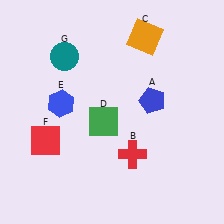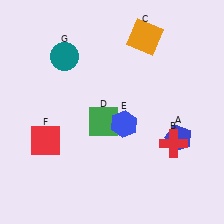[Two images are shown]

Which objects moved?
The objects that moved are: the blue pentagon (A), the red cross (B), the blue hexagon (E).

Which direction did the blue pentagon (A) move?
The blue pentagon (A) moved down.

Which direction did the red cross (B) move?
The red cross (B) moved right.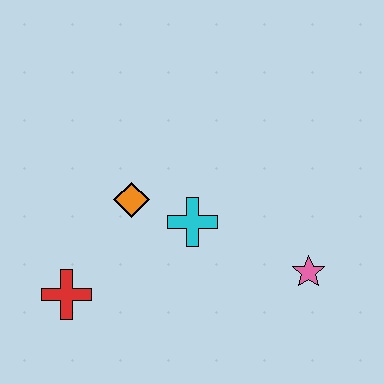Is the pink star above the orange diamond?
No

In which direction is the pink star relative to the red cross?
The pink star is to the right of the red cross.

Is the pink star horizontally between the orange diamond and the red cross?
No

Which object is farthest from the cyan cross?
The red cross is farthest from the cyan cross.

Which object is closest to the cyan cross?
The orange diamond is closest to the cyan cross.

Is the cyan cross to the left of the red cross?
No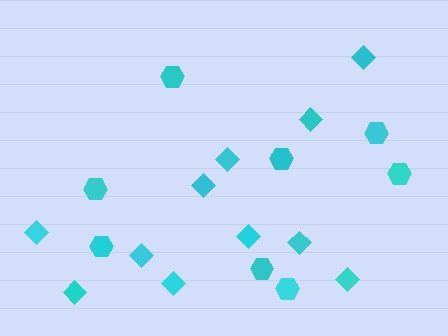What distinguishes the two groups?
There are 2 groups: one group of diamonds (11) and one group of hexagons (8).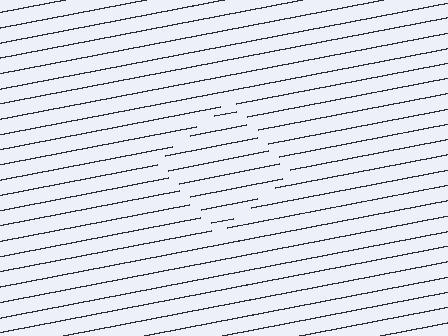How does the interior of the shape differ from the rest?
The interior of the shape contains the same grating, shifted by half a period — the contour is defined by the phase discontinuity where line-ends from the inner and outer gratings abut.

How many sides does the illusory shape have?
4 sides — the line-ends trace a square.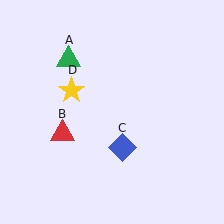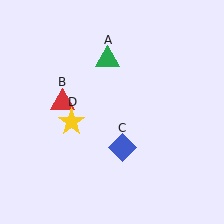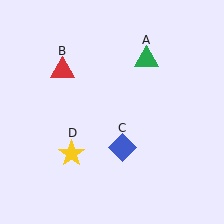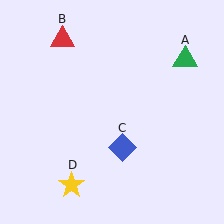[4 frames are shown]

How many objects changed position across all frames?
3 objects changed position: green triangle (object A), red triangle (object B), yellow star (object D).